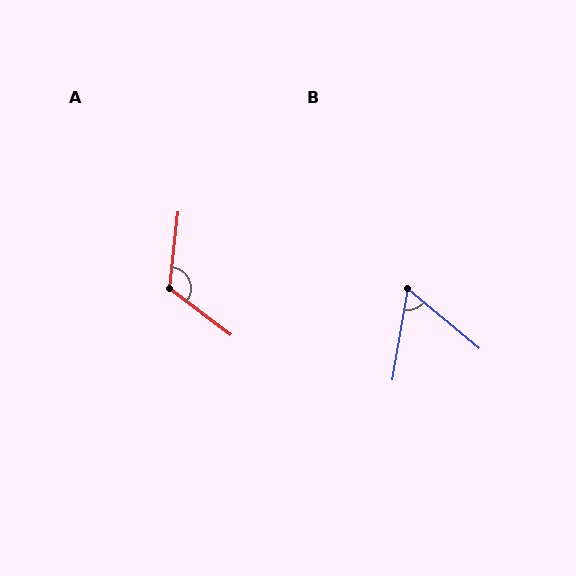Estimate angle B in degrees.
Approximately 60 degrees.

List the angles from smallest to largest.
B (60°), A (121°).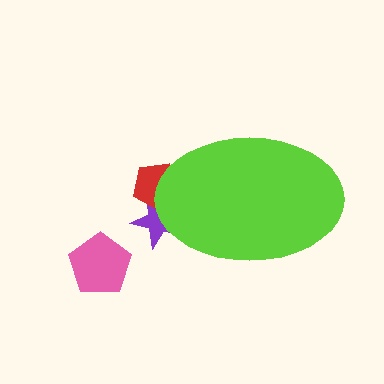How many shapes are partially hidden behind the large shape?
2 shapes are partially hidden.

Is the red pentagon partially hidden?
Yes, the red pentagon is partially hidden behind the lime ellipse.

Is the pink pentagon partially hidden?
No, the pink pentagon is fully visible.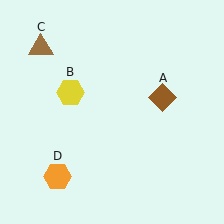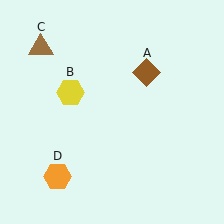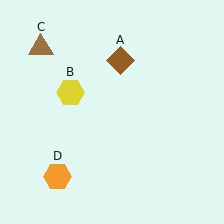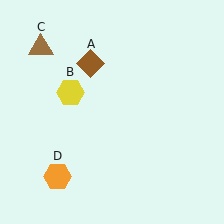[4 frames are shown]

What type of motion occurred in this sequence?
The brown diamond (object A) rotated counterclockwise around the center of the scene.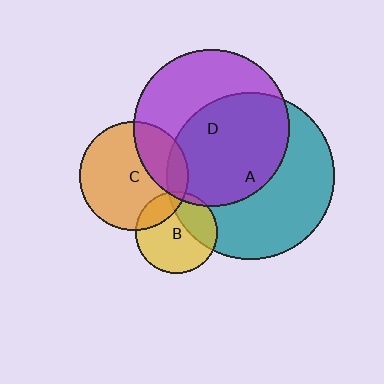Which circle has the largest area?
Circle A (teal).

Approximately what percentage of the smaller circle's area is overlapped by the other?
Approximately 30%.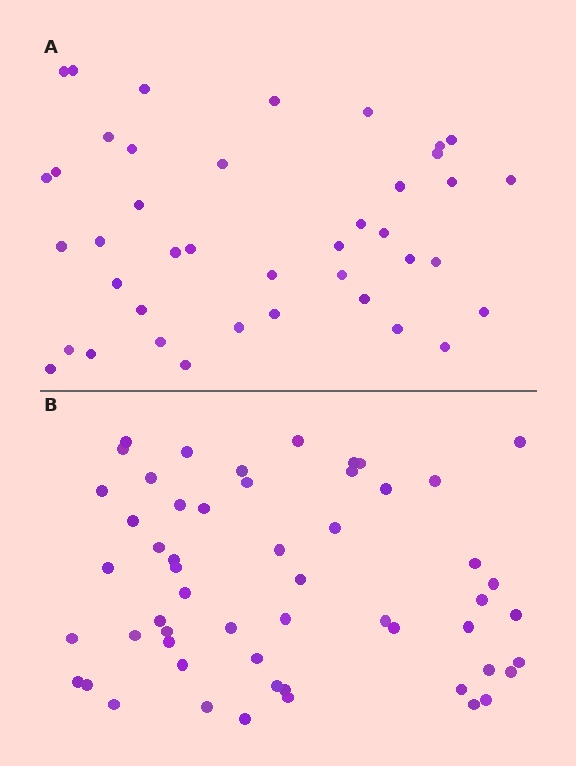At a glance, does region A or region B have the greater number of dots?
Region B (the bottom region) has more dots.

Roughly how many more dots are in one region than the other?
Region B has approximately 15 more dots than region A.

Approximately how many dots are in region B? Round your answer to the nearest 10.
About 60 dots. (The exact count is 55, which rounds to 60.)